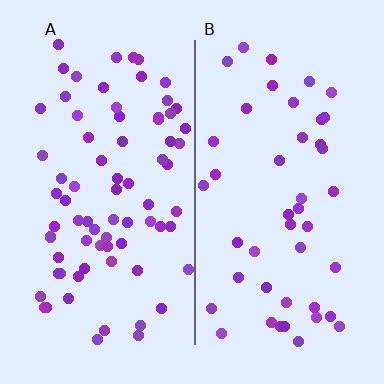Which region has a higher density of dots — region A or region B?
A (the left).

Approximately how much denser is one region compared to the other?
Approximately 1.7× — region A over region B.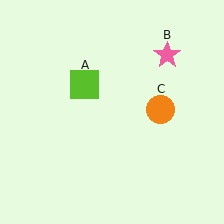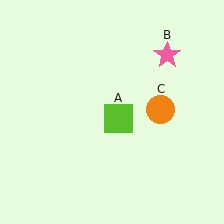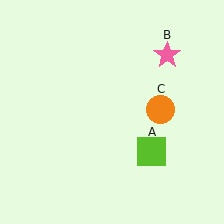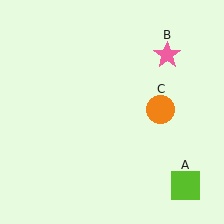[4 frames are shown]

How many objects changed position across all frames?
1 object changed position: lime square (object A).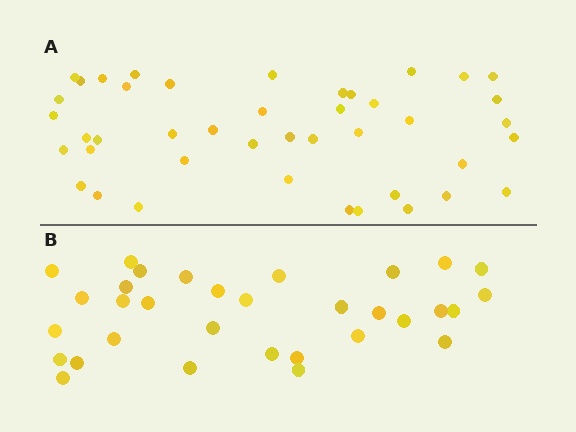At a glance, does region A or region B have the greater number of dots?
Region A (the top region) has more dots.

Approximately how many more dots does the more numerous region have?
Region A has roughly 12 or so more dots than region B.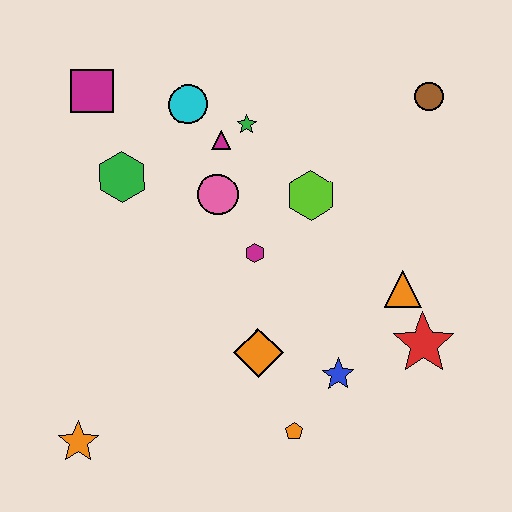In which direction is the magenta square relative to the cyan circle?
The magenta square is to the left of the cyan circle.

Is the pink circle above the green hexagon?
No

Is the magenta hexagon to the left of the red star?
Yes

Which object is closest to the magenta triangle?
The green star is closest to the magenta triangle.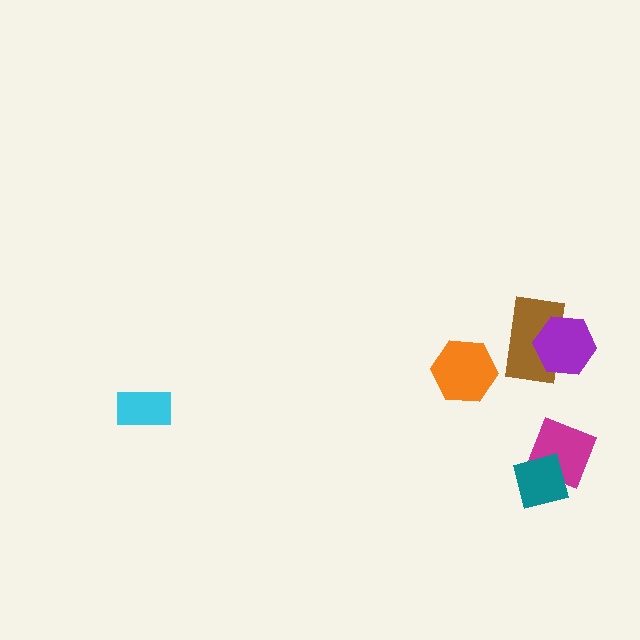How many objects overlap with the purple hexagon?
1 object overlaps with the purple hexagon.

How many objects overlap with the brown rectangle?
1 object overlaps with the brown rectangle.